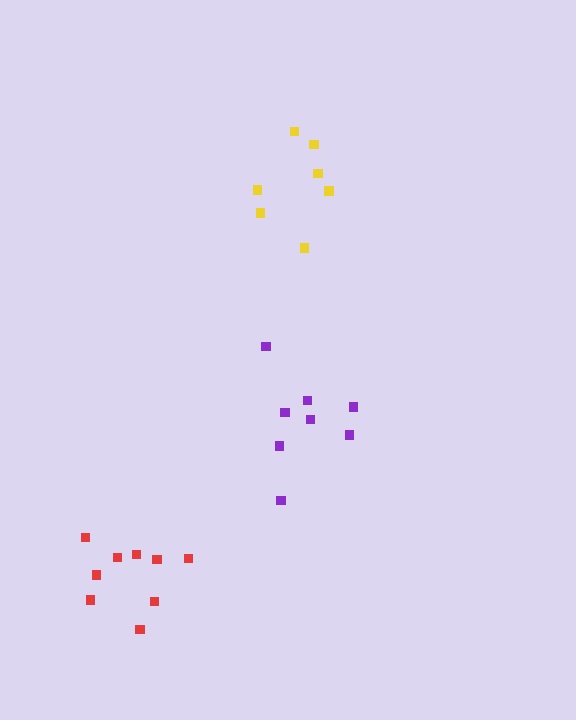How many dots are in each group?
Group 1: 7 dots, Group 2: 9 dots, Group 3: 8 dots (24 total).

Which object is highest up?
The yellow cluster is topmost.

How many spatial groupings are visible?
There are 3 spatial groupings.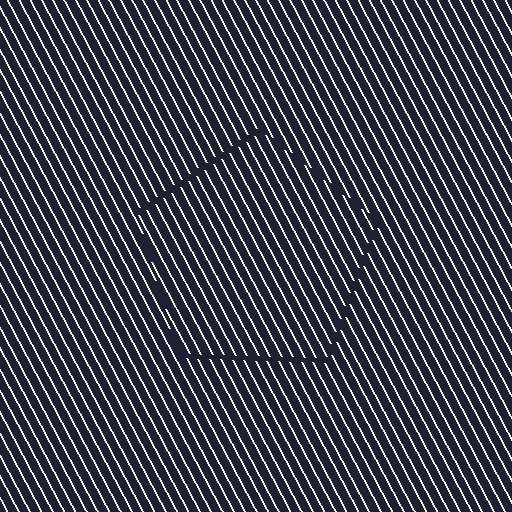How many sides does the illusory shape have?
5 sides — the line-ends trace a pentagon.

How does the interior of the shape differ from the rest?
The interior of the shape contains the same grating, shifted by half a period — the contour is defined by the phase discontinuity where line-ends from the inner and outer gratings abut.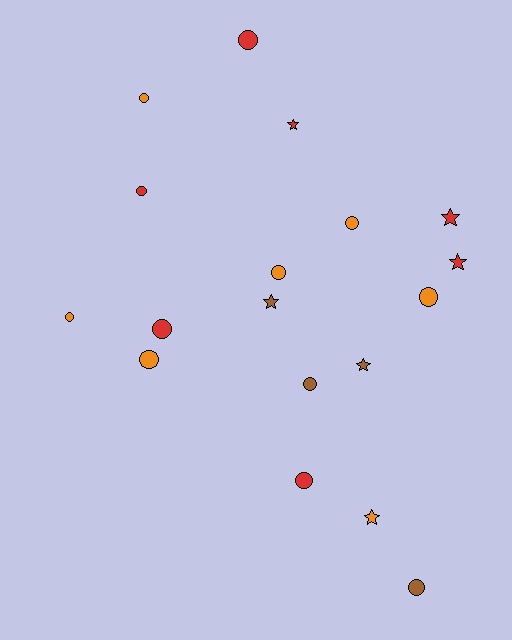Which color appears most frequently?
Orange, with 7 objects.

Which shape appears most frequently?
Circle, with 12 objects.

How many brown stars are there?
There are 2 brown stars.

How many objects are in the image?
There are 18 objects.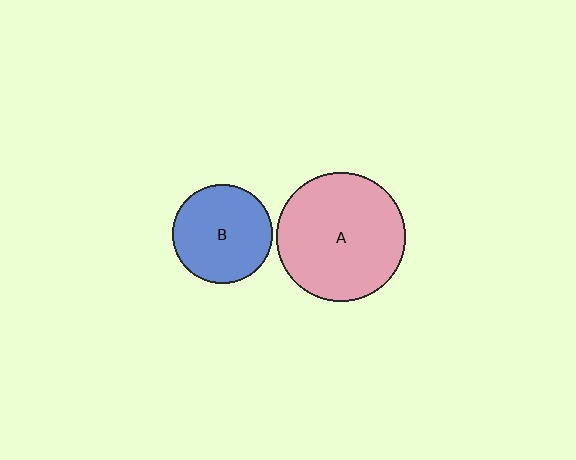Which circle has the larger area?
Circle A (pink).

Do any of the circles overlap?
No, none of the circles overlap.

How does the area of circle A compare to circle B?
Approximately 1.7 times.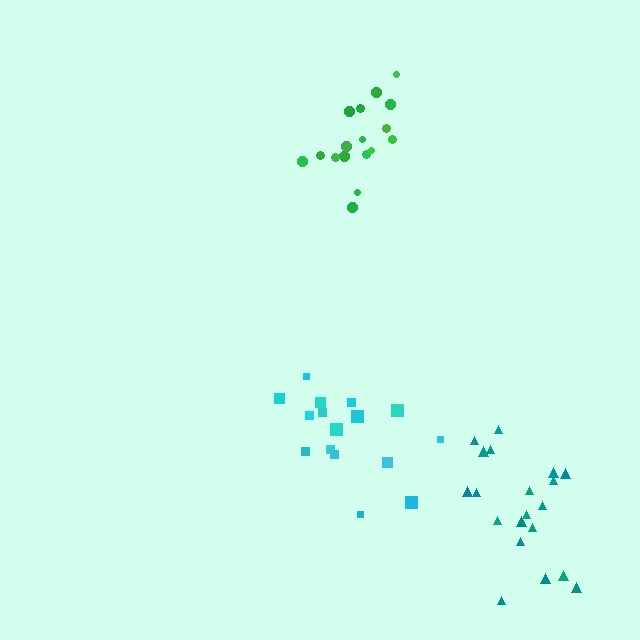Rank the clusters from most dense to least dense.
green, cyan, teal.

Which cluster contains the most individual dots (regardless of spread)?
Teal (20).